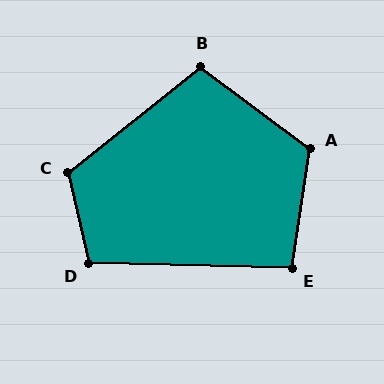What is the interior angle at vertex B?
Approximately 105 degrees (obtuse).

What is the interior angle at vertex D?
Approximately 104 degrees (obtuse).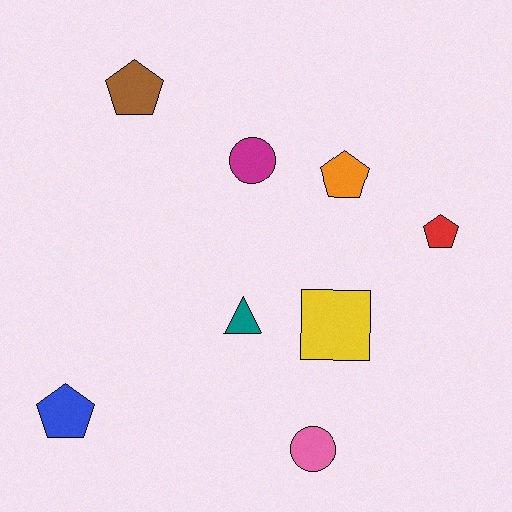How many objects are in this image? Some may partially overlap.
There are 8 objects.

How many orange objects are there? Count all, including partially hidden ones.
There is 1 orange object.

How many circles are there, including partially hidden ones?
There are 2 circles.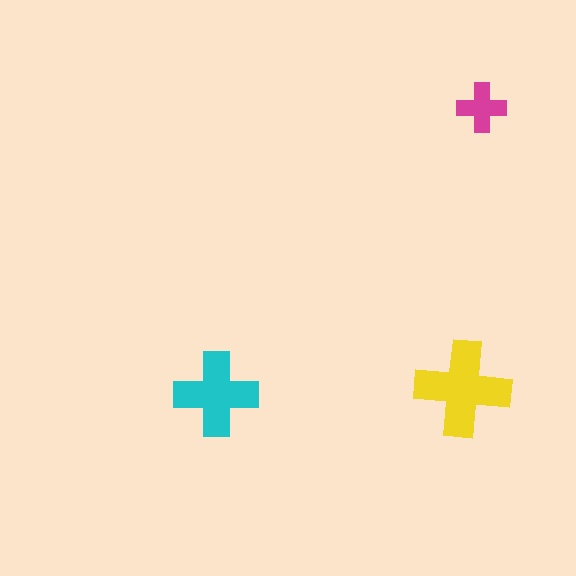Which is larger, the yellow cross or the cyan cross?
The yellow one.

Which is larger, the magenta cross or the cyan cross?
The cyan one.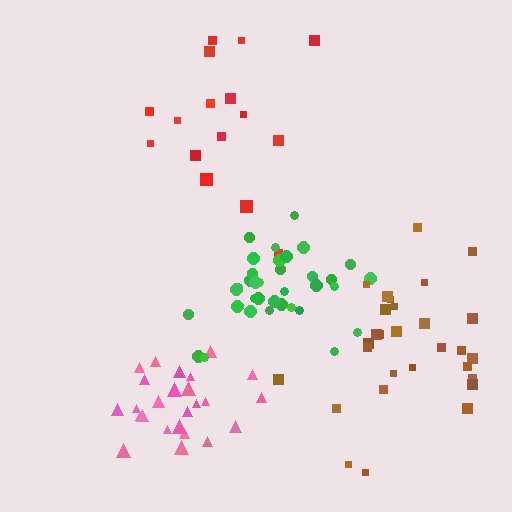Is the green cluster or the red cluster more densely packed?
Green.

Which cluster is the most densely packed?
Pink.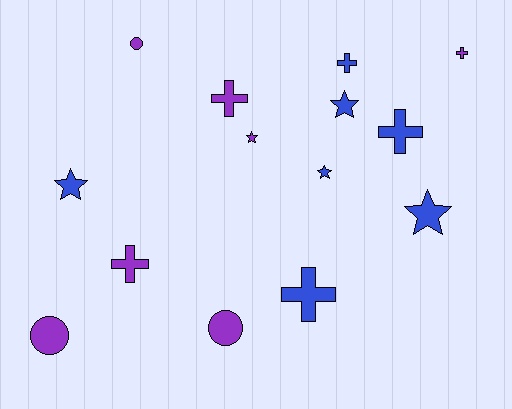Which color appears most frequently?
Purple, with 7 objects.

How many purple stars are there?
There is 1 purple star.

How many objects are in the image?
There are 14 objects.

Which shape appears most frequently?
Cross, with 6 objects.